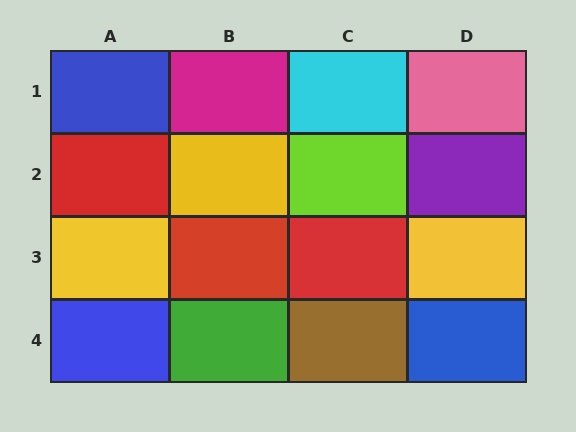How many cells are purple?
1 cell is purple.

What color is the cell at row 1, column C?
Cyan.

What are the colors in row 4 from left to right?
Blue, green, brown, blue.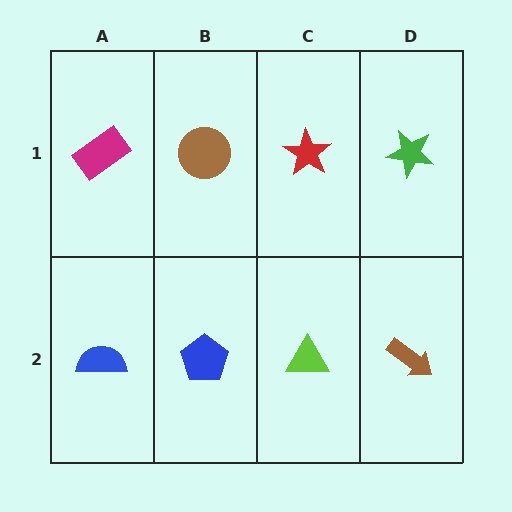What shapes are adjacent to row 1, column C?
A lime triangle (row 2, column C), a brown circle (row 1, column B), a green star (row 1, column D).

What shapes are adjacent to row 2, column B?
A brown circle (row 1, column B), a blue semicircle (row 2, column A), a lime triangle (row 2, column C).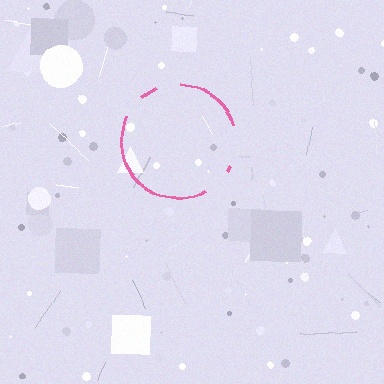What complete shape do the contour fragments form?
The contour fragments form a circle.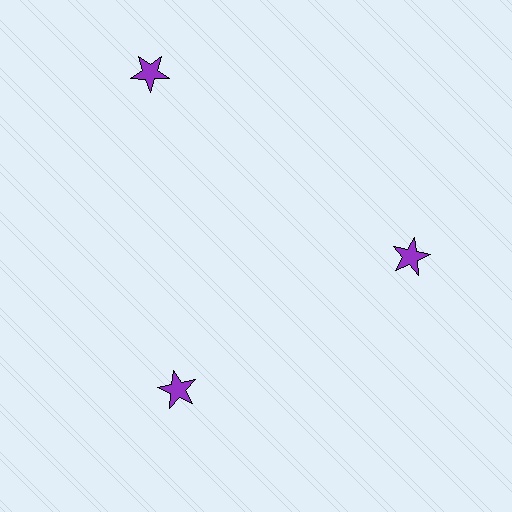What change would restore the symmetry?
The symmetry would be restored by moving it inward, back onto the ring so that all 3 stars sit at equal angles and equal distance from the center.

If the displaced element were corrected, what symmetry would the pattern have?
It would have 3-fold rotational symmetry — the pattern would map onto itself every 120 degrees.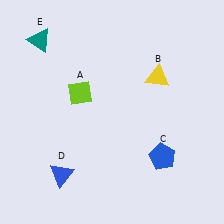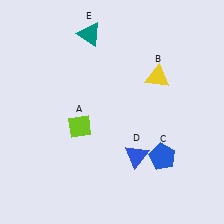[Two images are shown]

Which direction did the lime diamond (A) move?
The lime diamond (A) moved down.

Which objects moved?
The objects that moved are: the lime diamond (A), the blue triangle (D), the teal triangle (E).